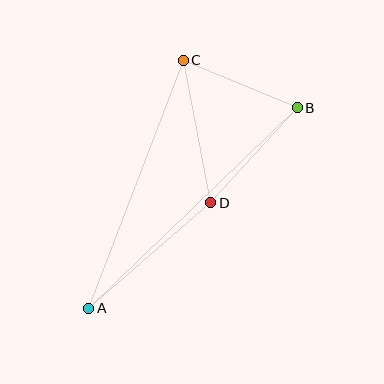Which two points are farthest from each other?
Points A and B are farthest from each other.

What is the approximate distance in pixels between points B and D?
The distance between B and D is approximately 129 pixels.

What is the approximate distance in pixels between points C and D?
The distance between C and D is approximately 145 pixels.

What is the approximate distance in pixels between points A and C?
The distance between A and C is approximately 265 pixels.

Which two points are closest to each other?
Points B and C are closest to each other.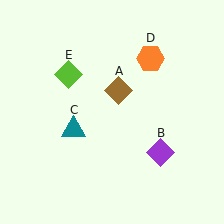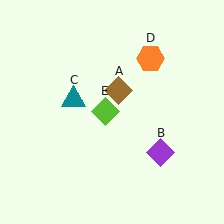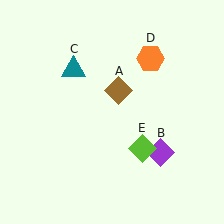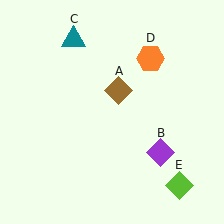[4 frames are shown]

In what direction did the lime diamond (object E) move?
The lime diamond (object E) moved down and to the right.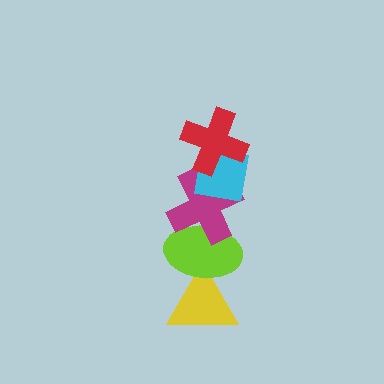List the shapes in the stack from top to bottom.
From top to bottom: the red cross, the cyan square, the magenta cross, the lime ellipse, the yellow triangle.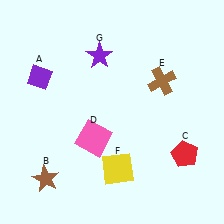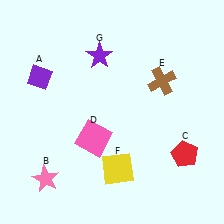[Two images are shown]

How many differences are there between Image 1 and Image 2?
There is 1 difference between the two images.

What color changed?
The star (B) changed from brown in Image 1 to pink in Image 2.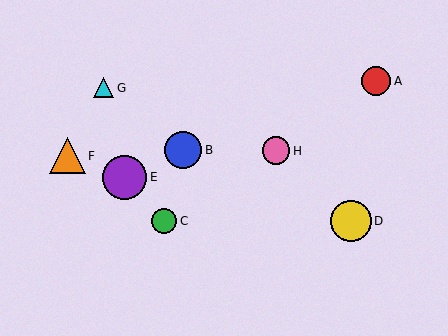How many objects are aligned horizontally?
2 objects (C, D) are aligned horizontally.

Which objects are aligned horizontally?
Objects C, D are aligned horizontally.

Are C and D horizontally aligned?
Yes, both are at y≈221.